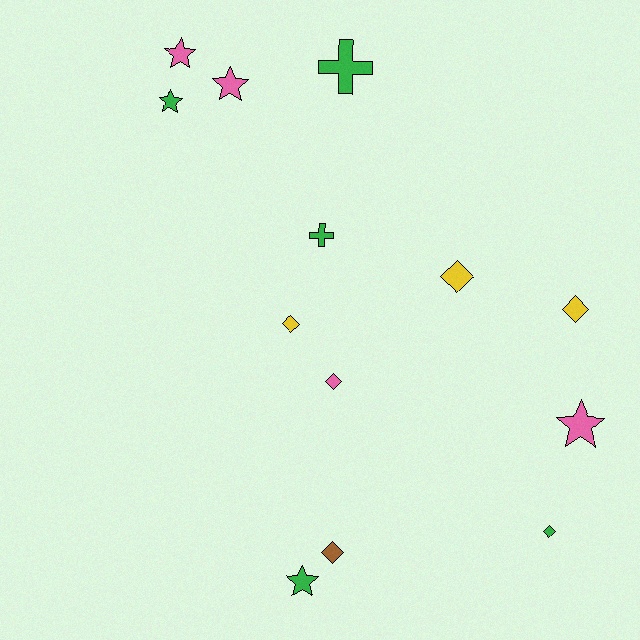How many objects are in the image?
There are 13 objects.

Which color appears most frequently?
Green, with 5 objects.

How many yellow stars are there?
There are no yellow stars.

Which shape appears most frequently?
Diamond, with 6 objects.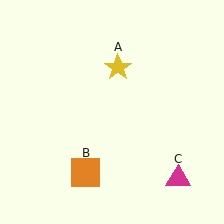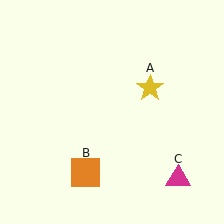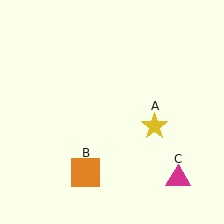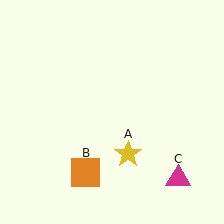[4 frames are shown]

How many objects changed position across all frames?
1 object changed position: yellow star (object A).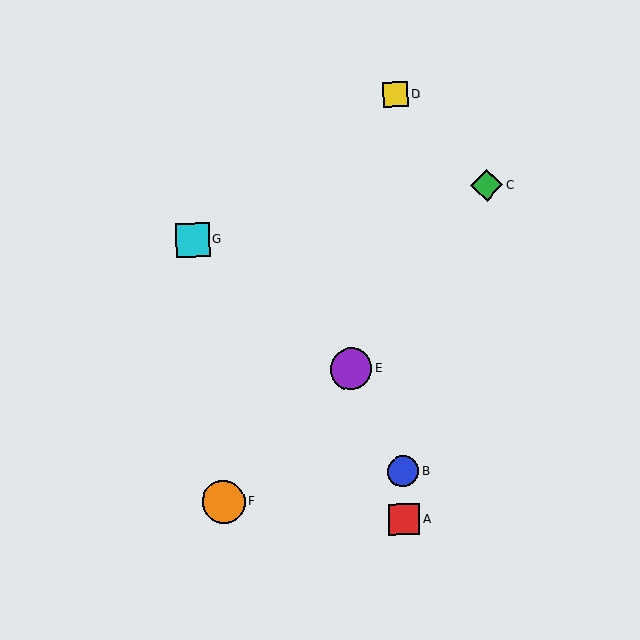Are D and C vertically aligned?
No, D is at x≈396 and C is at x≈487.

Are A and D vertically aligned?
Yes, both are at x≈404.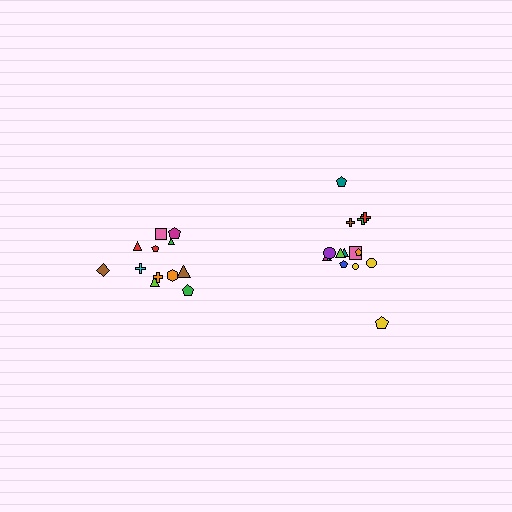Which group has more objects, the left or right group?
The right group.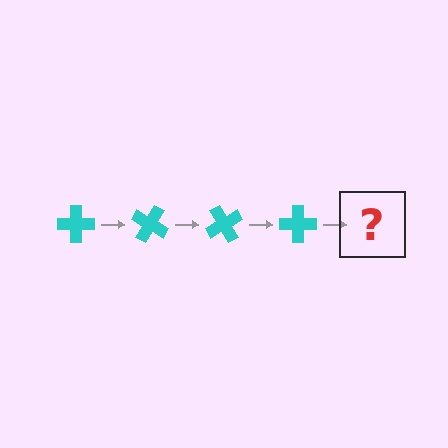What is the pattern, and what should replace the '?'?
The pattern is that the cross rotates 30 degrees each step. The '?' should be a cyan cross rotated 120 degrees.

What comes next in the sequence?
The next element should be a cyan cross rotated 120 degrees.